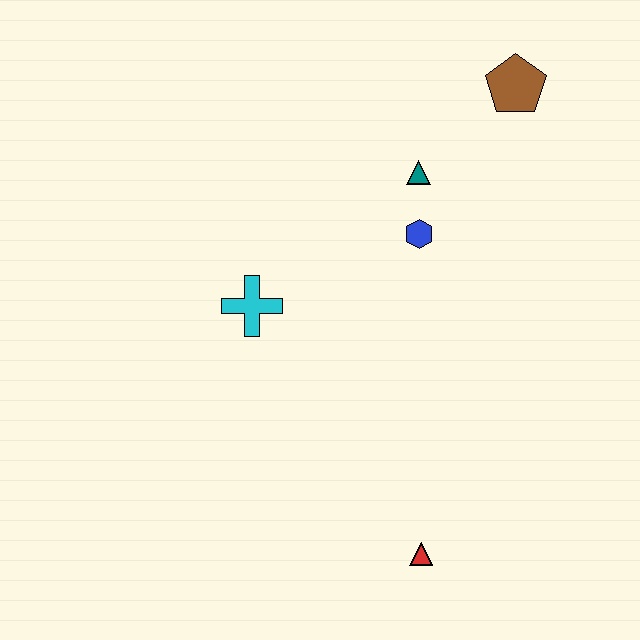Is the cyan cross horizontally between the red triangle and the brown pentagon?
No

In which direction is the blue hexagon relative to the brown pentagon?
The blue hexagon is below the brown pentagon.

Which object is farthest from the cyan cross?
The brown pentagon is farthest from the cyan cross.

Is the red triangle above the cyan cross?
No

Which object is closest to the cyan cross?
The blue hexagon is closest to the cyan cross.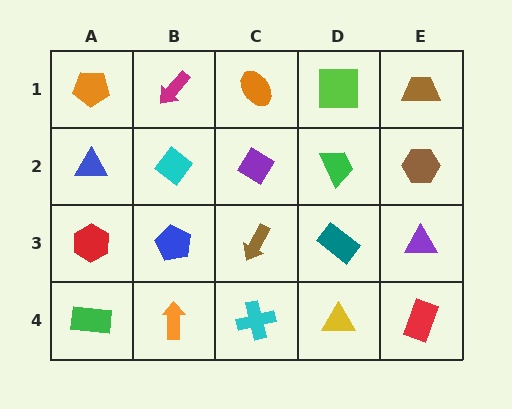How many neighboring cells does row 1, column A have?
2.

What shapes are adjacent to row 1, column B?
A cyan diamond (row 2, column B), an orange pentagon (row 1, column A), an orange ellipse (row 1, column C).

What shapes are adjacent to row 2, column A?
An orange pentagon (row 1, column A), a red hexagon (row 3, column A), a cyan diamond (row 2, column B).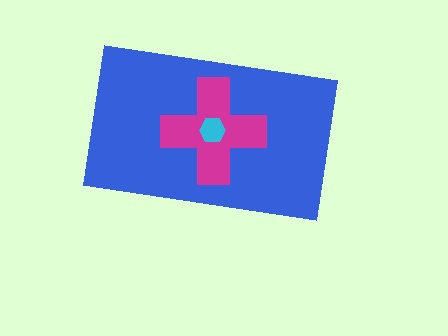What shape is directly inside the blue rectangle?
The magenta cross.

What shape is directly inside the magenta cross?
The cyan hexagon.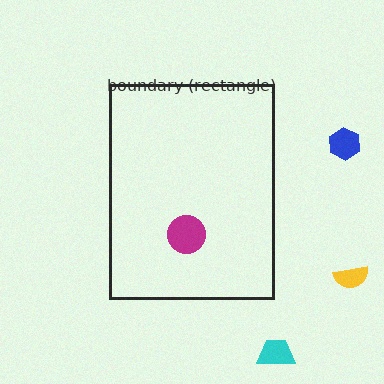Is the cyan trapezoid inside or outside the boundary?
Outside.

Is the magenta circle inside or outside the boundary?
Inside.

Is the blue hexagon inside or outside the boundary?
Outside.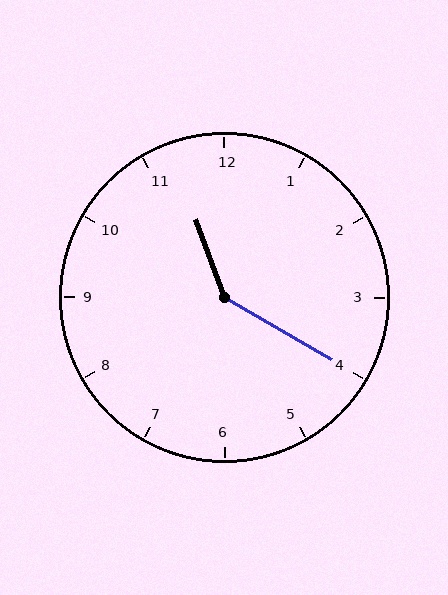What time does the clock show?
11:20.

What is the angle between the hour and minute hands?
Approximately 140 degrees.